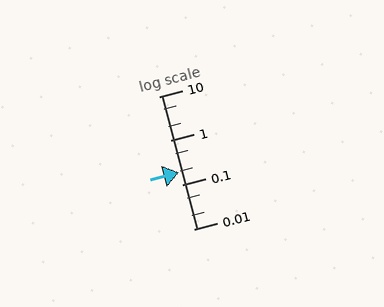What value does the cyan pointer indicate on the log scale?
The pointer indicates approximately 0.19.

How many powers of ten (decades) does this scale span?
The scale spans 3 decades, from 0.01 to 10.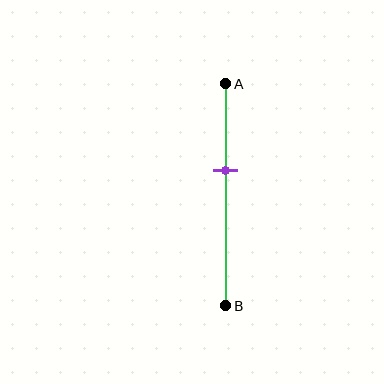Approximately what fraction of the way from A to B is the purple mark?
The purple mark is approximately 40% of the way from A to B.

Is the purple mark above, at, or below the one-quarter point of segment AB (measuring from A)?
The purple mark is below the one-quarter point of segment AB.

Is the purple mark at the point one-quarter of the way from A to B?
No, the mark is at about 40% from A, not at the 25% one-quarter point.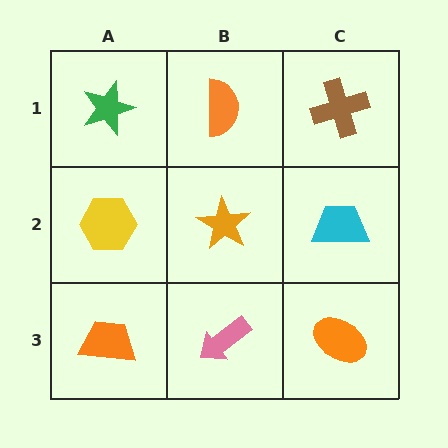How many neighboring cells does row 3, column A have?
2.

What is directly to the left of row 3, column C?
A pink arrow.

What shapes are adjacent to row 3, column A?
A yellow hexagon (row 2, column A), a pink arrow (row 3, column B).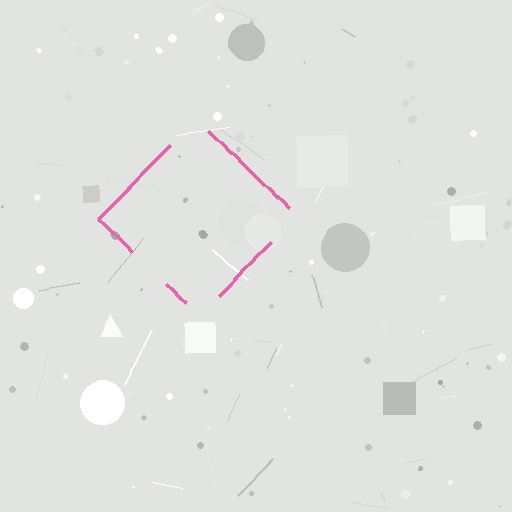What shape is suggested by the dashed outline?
The dashed outline suggests a diamond.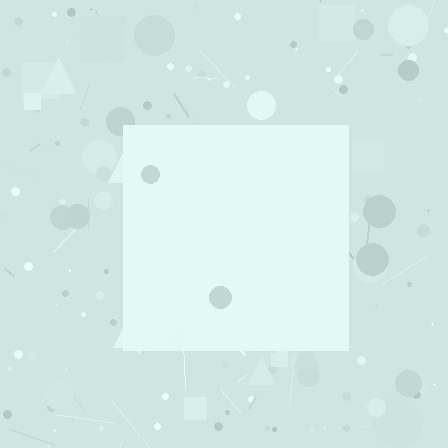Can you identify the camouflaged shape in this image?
The camouflaged shape is a square.